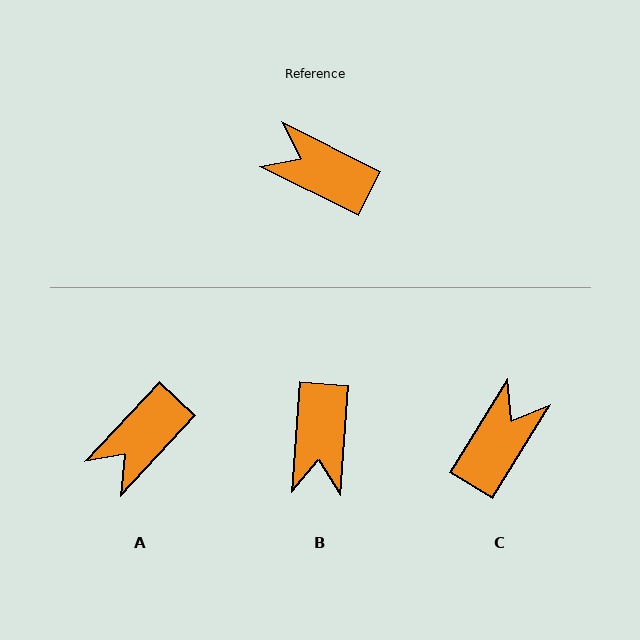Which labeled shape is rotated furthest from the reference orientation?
B, about 113 degrees away.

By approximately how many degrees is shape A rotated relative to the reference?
Approximately 74 degrees counter-clockwise.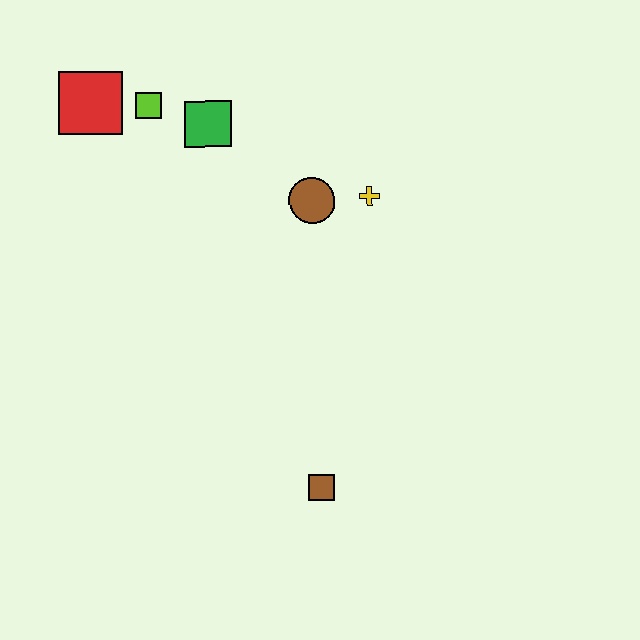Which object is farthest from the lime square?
The brown square is farthest from the lime square.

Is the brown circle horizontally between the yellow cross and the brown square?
No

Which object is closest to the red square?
The lime square is closest to the red square.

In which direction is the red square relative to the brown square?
The red square is above the brown square.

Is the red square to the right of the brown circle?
No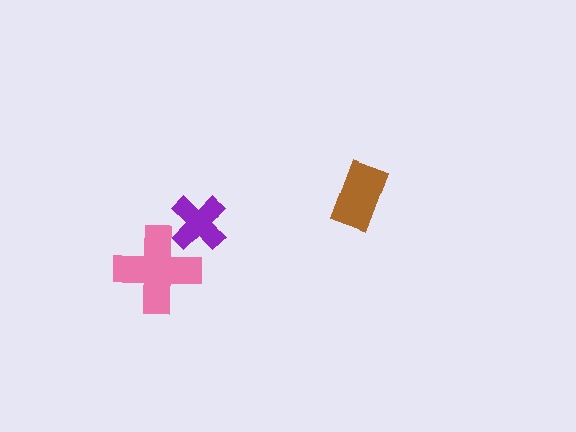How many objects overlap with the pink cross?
1 object overlaps with the pink cross.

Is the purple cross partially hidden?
Yes, it is partially covered by another shape.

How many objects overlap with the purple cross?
1 object overlaps with the purple cross.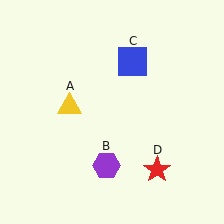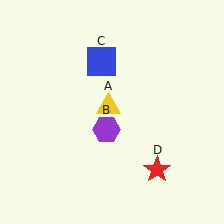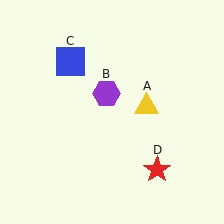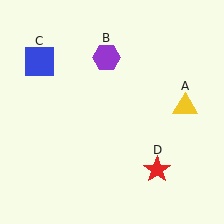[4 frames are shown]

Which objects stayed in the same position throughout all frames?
Red star (object D) remained stationary.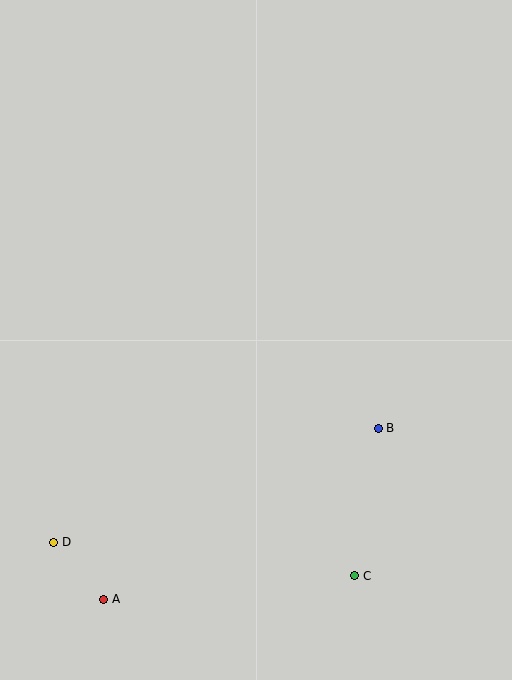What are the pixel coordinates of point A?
Point A is at (104, 599).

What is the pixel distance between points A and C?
The distance between A and C is 252 pixels.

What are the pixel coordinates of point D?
Point D is at (54, 542).